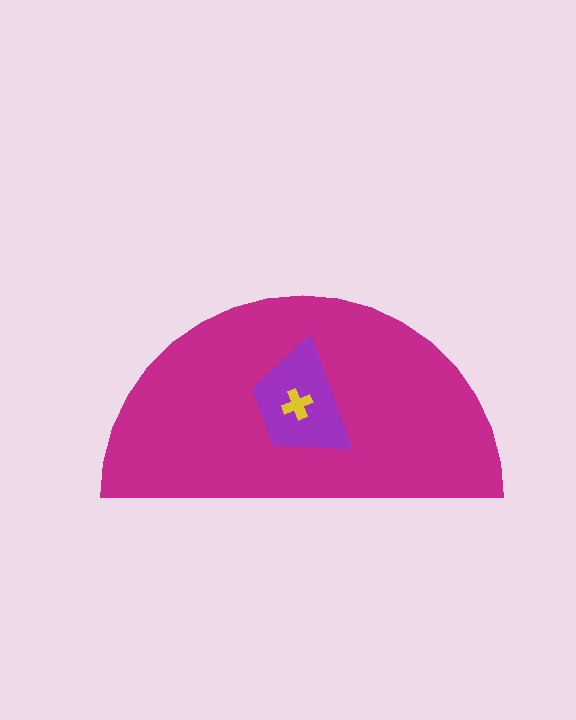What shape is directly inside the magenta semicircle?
The purple trapezoid.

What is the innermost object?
The yellow cross.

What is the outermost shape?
The magenta semicircle.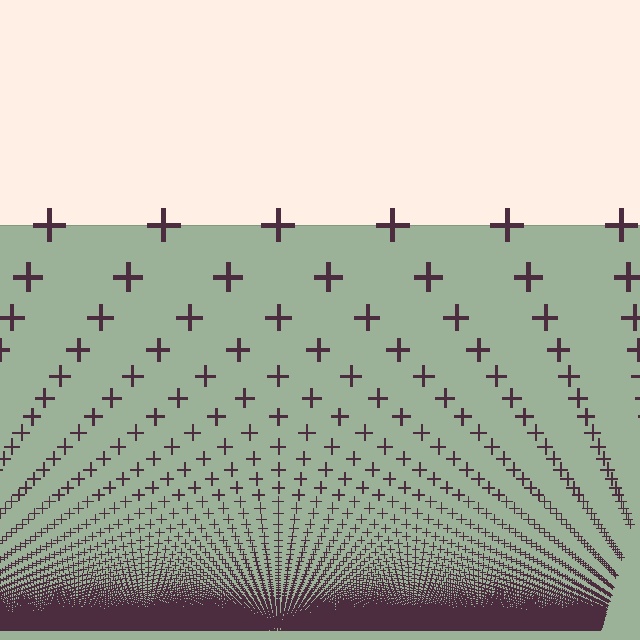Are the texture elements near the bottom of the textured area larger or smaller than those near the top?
Smaller. The gradient is inverted — elements near the bottom are smaller and denser.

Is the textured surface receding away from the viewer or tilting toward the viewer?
The surface appears to tilt toward the viewer. Texture elements get larger and sparser toward the top.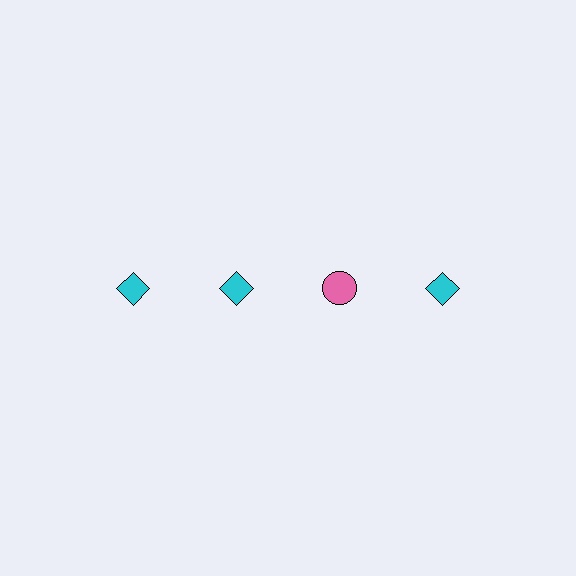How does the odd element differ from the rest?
It differs in both color (pink instead of cyan) and shape (circle instead of diamond).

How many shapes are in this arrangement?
There are 4 shapes arranged in a grid pattern.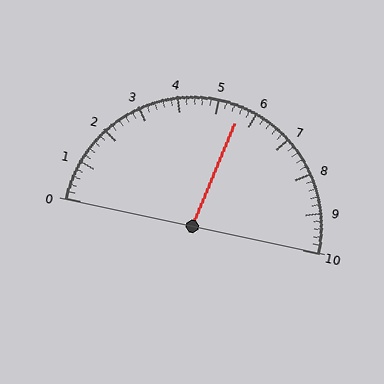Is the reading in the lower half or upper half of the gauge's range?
The reading is in the upper half of the range (0 to 10).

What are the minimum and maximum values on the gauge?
The gauge ranges from 0 to 10.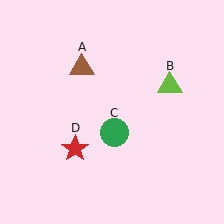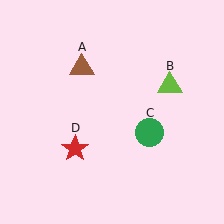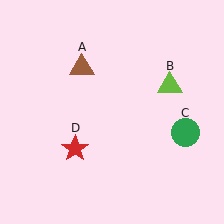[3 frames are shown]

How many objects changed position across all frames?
1 object changed position: green circle (object C).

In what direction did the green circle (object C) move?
The green circle (object C) moved right.